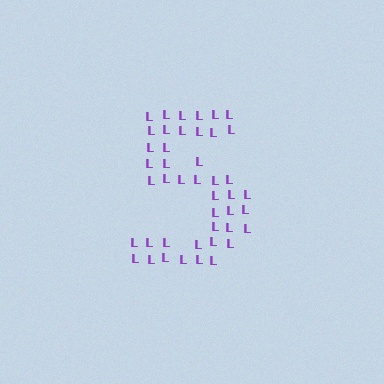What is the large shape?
The large shape is the digit 5.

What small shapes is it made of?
It is made of small letter L's.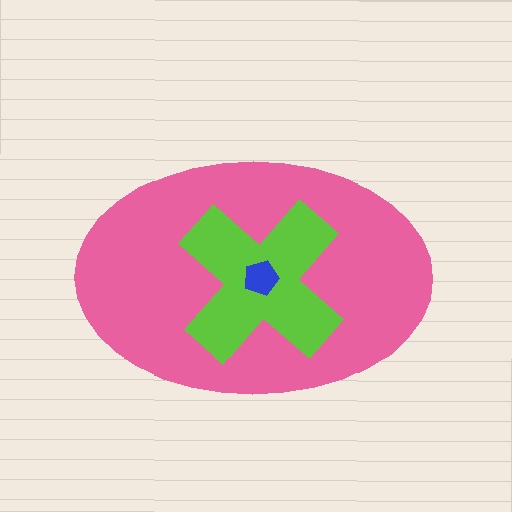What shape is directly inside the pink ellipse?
The lime cross.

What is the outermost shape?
The pink ellipse.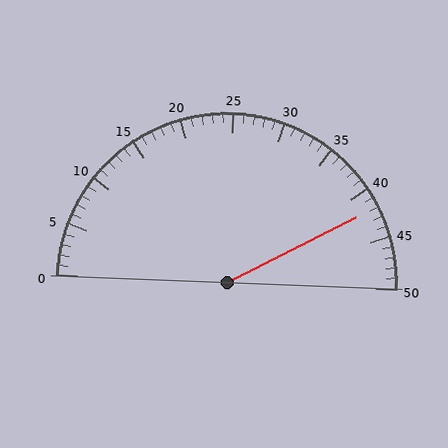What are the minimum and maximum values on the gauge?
The gauge ranges from 0 to 50.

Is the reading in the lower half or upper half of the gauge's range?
The reading is in the upper half of the range (0 to 50).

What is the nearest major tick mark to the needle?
The nearest major tick mark is 40.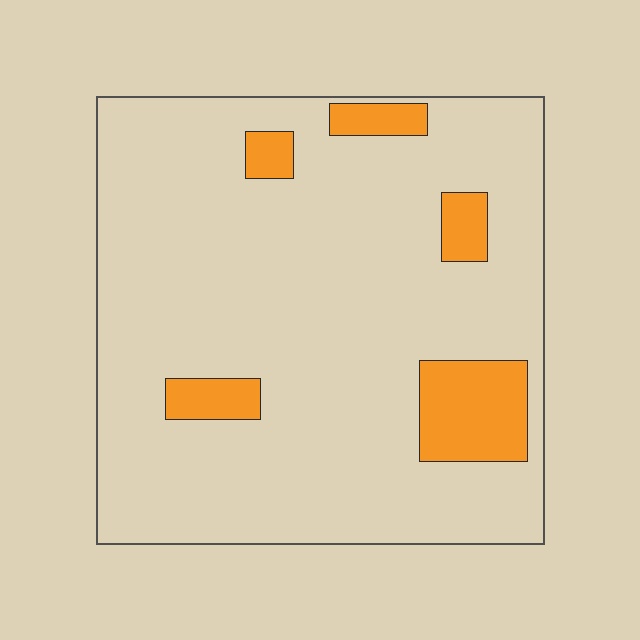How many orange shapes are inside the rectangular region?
5.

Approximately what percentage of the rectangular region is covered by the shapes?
Approximately 10%.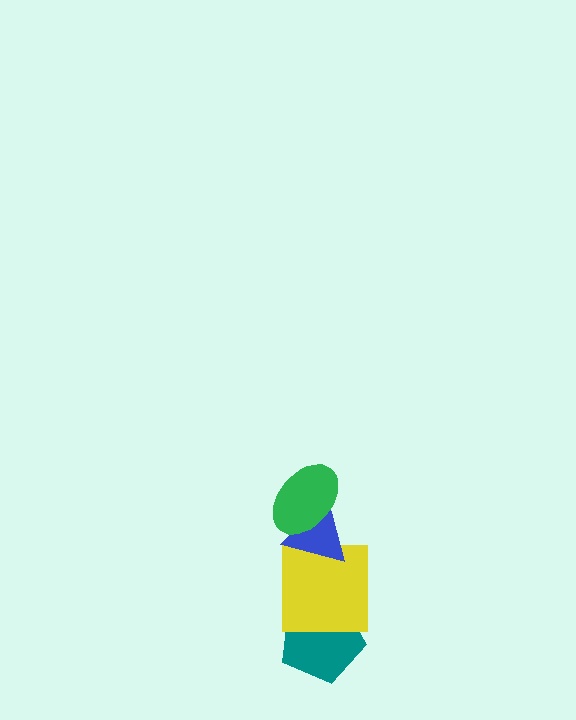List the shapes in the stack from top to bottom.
From top to bottom: the green ellipse, the blue triangle, the yellow square, the teal pentagon.